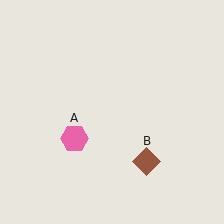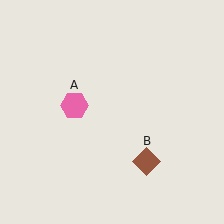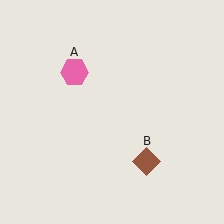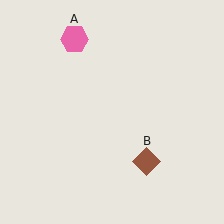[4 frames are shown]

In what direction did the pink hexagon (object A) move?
The pink hexagon (object A) moved up.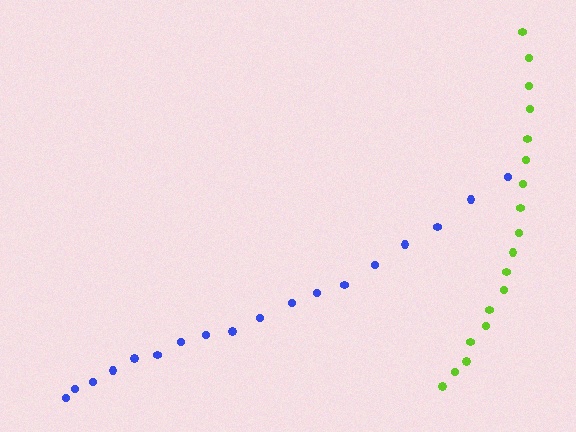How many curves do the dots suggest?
There are 2 distinct paths.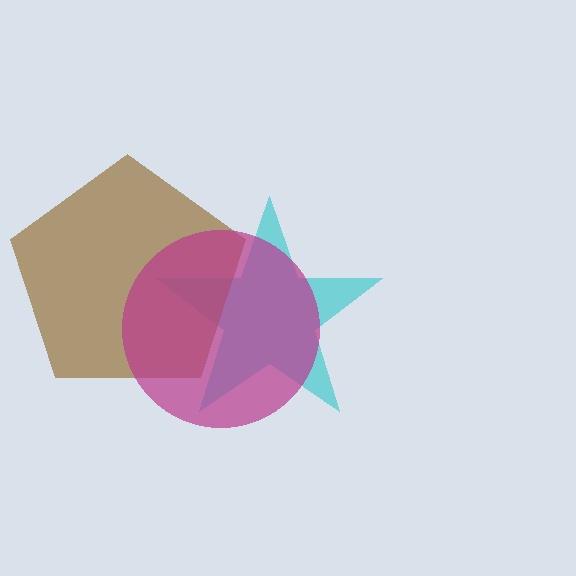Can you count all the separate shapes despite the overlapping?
Yes, there are 3 separate shapes.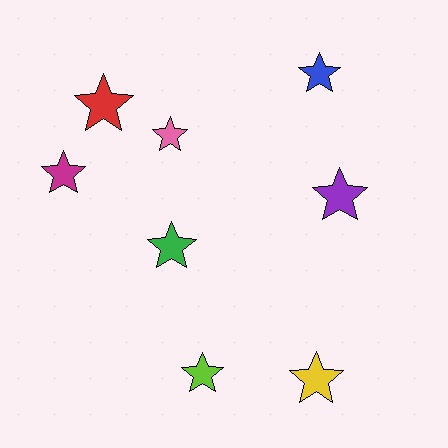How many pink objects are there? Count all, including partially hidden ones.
There is 1 pink object.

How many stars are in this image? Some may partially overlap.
There are 8 stars.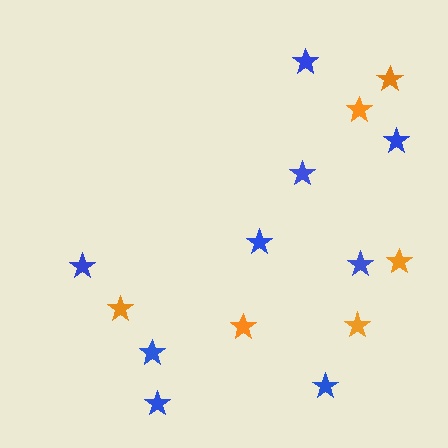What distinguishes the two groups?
There are 2 groups: one group of blue stars (9) and one group of orange stars (6).